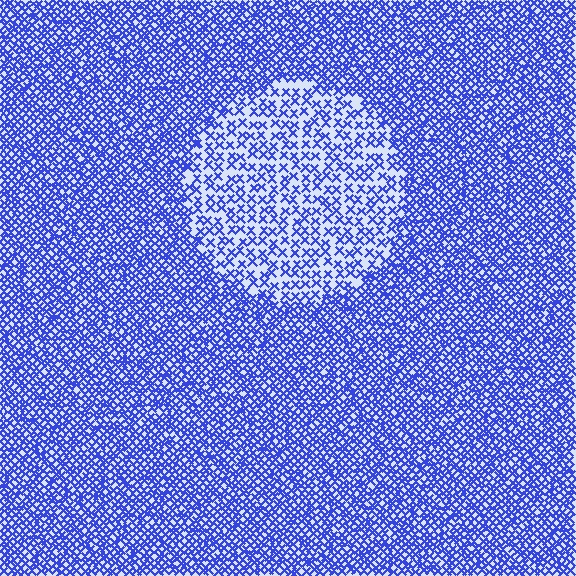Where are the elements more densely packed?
The elements are more densely packed outside the circle boundary.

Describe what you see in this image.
The image contains small blue elements arranged at two different densities. A circle-shaped region is visible where the elements are less densely packed than the surrounding area.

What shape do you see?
I see a circle.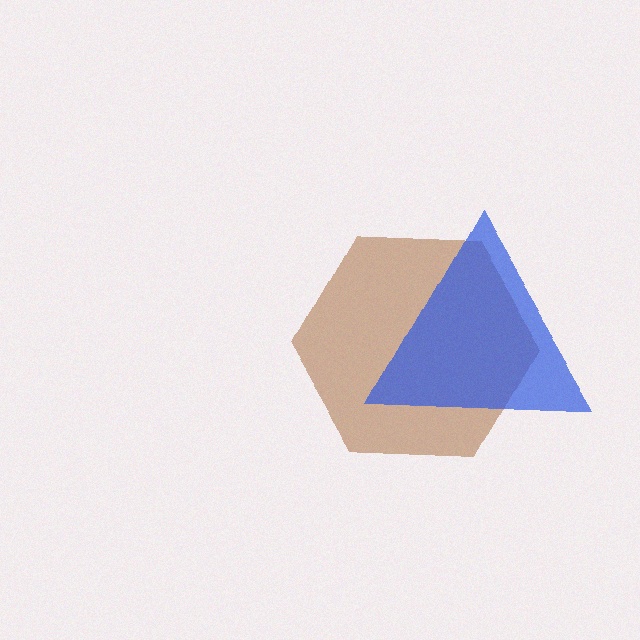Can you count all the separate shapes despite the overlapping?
Yes, there are 2 separate shapes.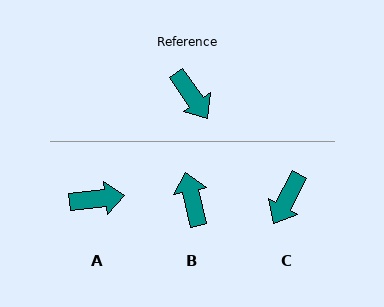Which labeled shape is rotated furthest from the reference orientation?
B, about 158 degrees away.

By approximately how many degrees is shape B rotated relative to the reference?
Approximately 158 degrees counter-clockwise.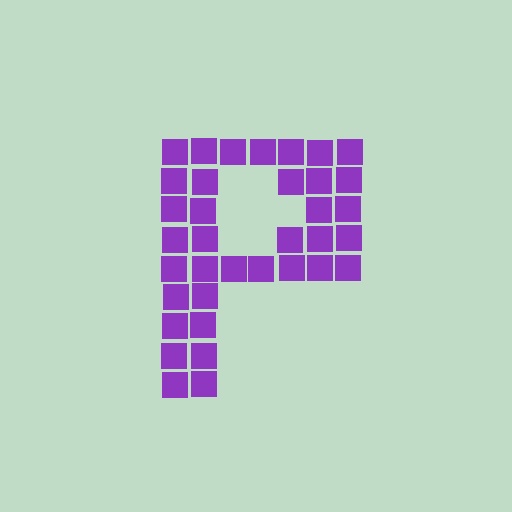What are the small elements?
The small elements are squares.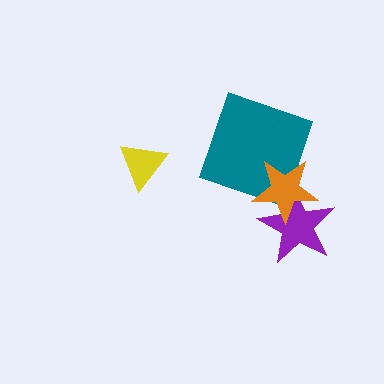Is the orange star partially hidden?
No, no other shape covers it.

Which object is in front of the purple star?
The orange star is in front of the purple star.